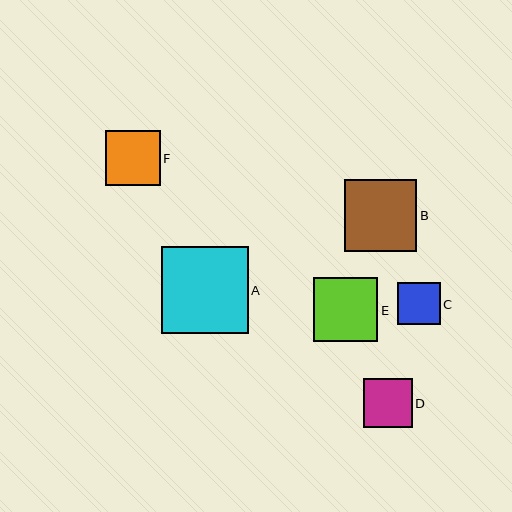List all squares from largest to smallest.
From largest to smallest: A, B, E, F, D, C.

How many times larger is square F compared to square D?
Square F is approximately 1.1 times the size of square D.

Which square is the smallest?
Square C is the smallest with a size of approximately 42 pixels.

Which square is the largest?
Square A is the largest with a size of approximately 87 pixels.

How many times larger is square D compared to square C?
Square D is approximately 1.2 times the size of square C.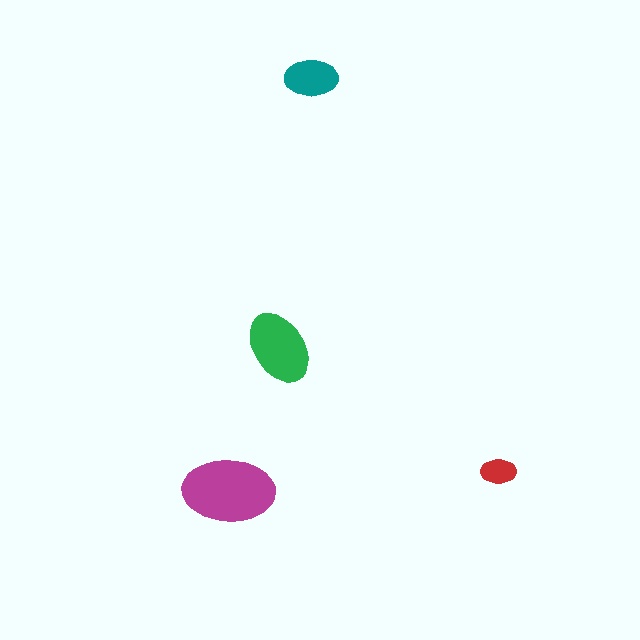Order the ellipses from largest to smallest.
the magenta one, the green one, the teal one, the red one.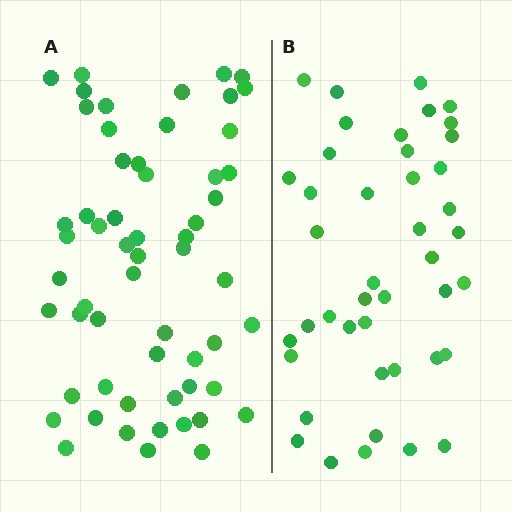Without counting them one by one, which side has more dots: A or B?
Region A (the left region) has more dots.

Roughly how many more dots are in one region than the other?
Region A has approximately 15 more dots than region B.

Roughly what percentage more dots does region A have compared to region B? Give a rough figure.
About 35% more.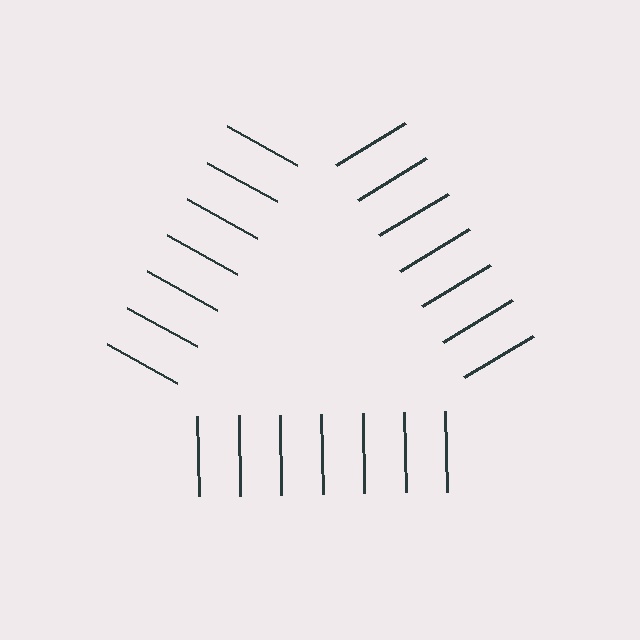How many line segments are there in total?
21 — 7 along each of the 3 edges.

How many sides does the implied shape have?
3 sides — the line-ends trace a triangle.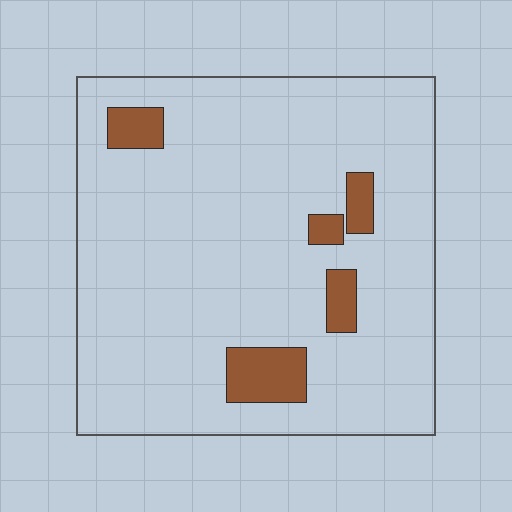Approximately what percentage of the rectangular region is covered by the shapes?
Approximately 10%.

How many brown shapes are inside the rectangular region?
5.